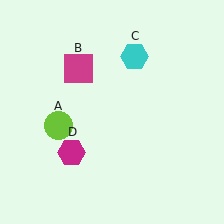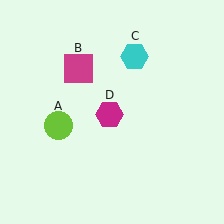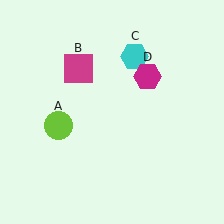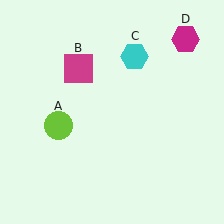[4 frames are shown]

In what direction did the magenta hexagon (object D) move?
The magenta hexagon (object D) moved up and to the right.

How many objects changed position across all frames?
1 object changed position: magenta hexagon (object D).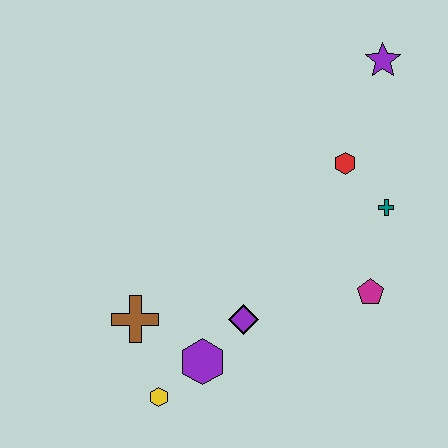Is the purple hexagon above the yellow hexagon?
Yes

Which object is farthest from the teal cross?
The yellow hexagon is farthest from the teal cross.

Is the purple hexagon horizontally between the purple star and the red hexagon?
No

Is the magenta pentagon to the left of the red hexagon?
No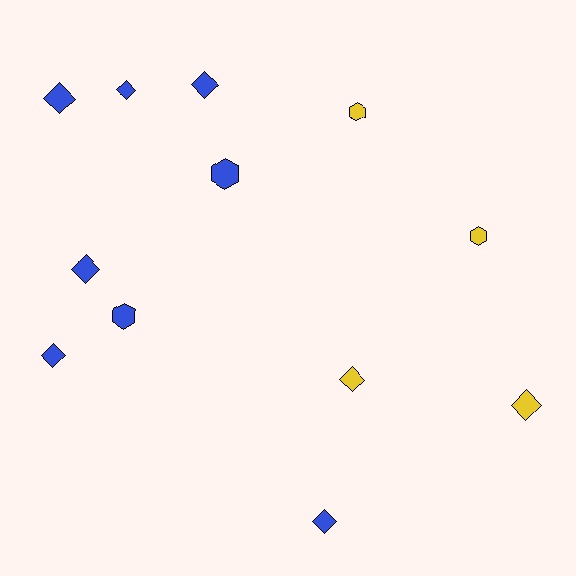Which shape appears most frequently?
Diamond, with 8 objects.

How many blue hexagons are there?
There are 2 blue hexagons.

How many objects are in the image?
There are 12 objects.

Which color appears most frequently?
Blue, with 8 objects.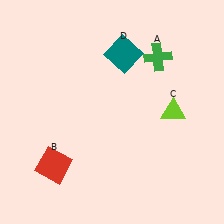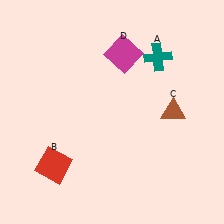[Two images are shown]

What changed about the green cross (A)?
In Image 1, A is green. In Image 2, it changed to teal.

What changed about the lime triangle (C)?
In Image 1, C is lime. In Image 2, it changed to brown.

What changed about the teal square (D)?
In Image 1, D is teal. In Image 2, it changed to magenta.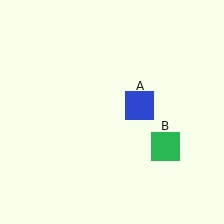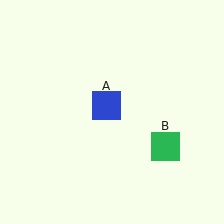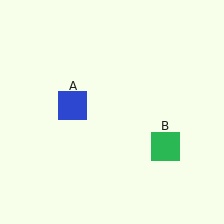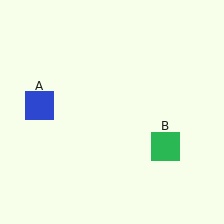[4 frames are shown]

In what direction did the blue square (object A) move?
The blue square (object A) moved left.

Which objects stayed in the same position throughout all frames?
Green square (object B) remained stationary.